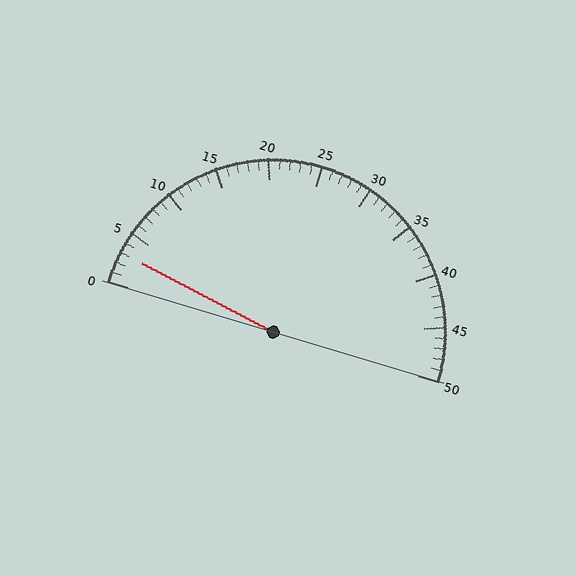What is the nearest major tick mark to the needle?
The nearest major tick mark is 5.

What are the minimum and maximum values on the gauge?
The gauge ranges from 0 to 50.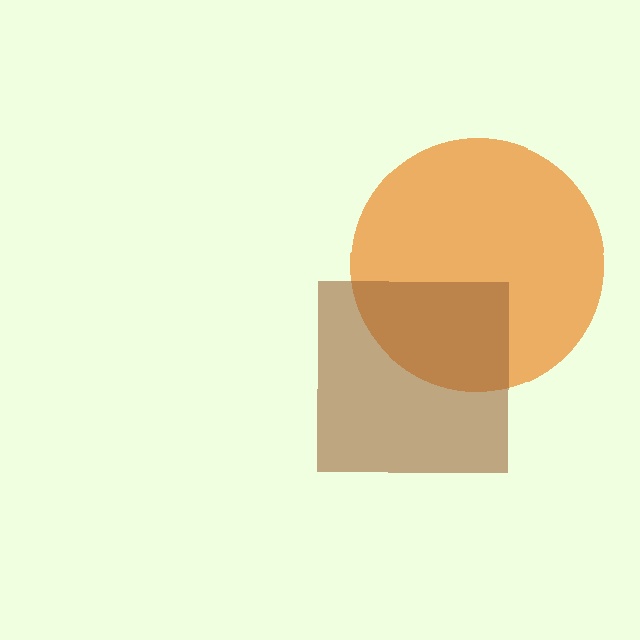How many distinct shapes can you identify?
There are 2 distinct shapes: an orange circle, a brown square.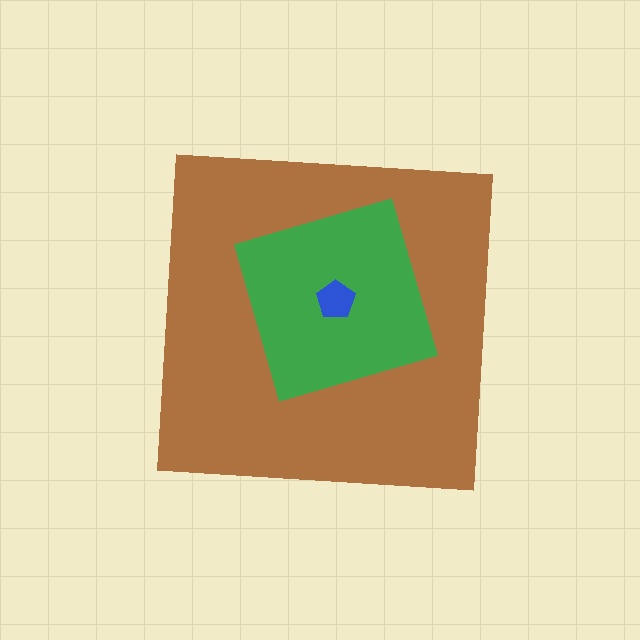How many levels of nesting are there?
3.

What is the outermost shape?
The brown square.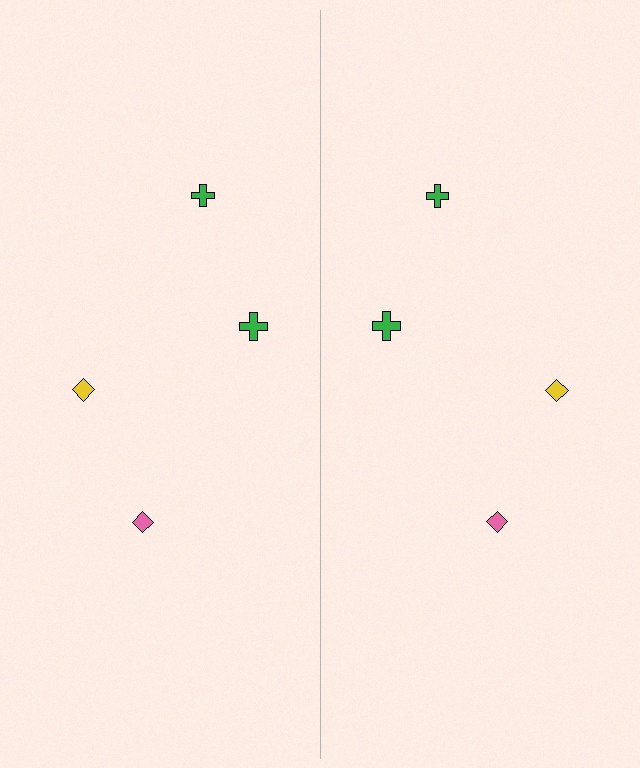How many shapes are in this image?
There are 8 shapes in this image.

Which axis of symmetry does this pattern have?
The pattern has a vertical axis of symmetry running through the center of the image.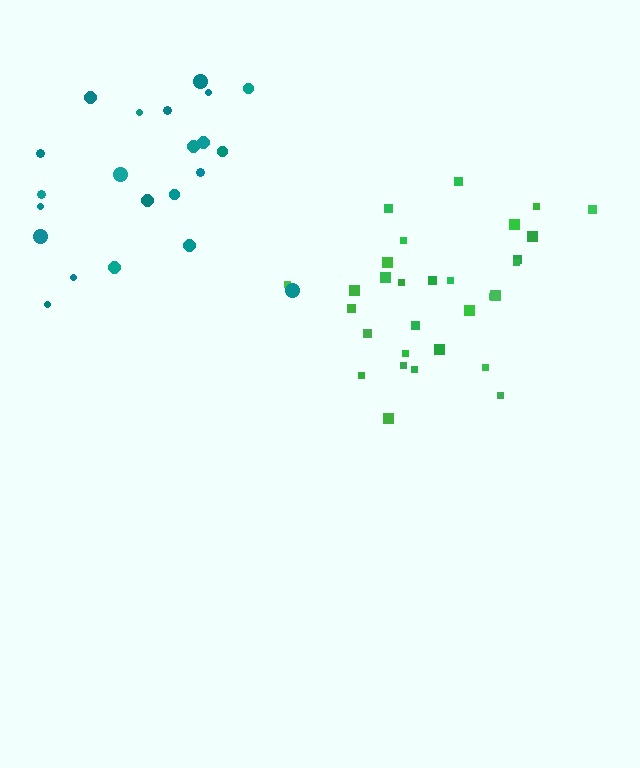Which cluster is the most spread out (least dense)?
Teal.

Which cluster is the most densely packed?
Green.